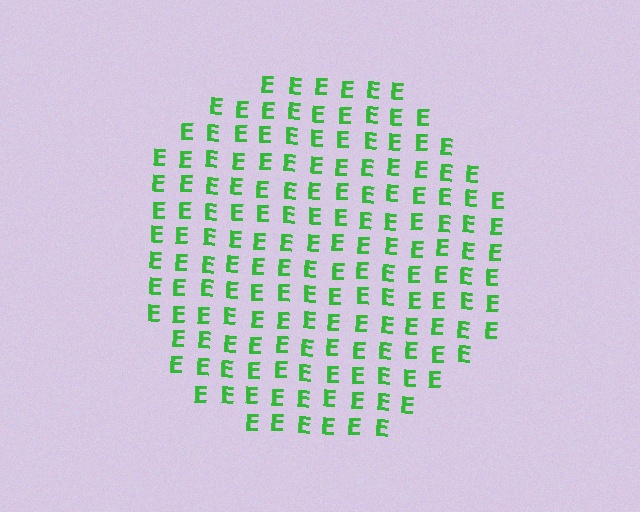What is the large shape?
The large shape is a circle.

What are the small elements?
The small elements are letter E's.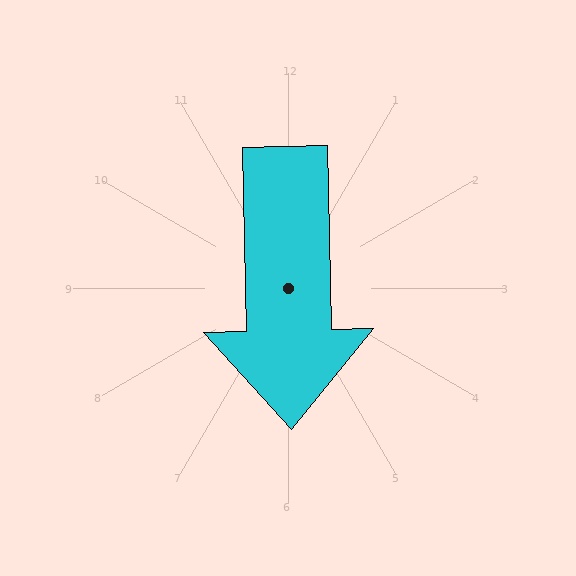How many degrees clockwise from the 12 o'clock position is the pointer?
Approximately 179 degrees.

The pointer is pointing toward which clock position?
Roughly 6 o'clock.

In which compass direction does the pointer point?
South.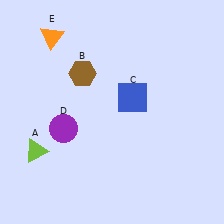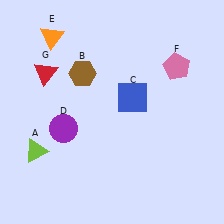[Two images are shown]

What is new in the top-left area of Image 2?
A red triangle (G) was added in the top-left area of Image 2.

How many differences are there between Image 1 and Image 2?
There are 2 differences between the two images.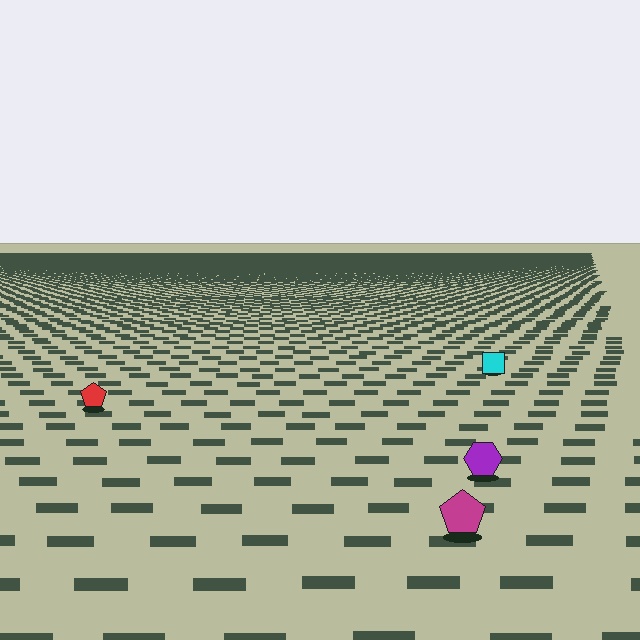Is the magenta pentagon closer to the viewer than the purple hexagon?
Yes. The magenta pentagon is closer — you can tell from the texture gradient: the ground texture is coarser near it.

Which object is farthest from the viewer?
The cyan square is farthest from the viewer. It appears smaller and the ground texture around it is denser.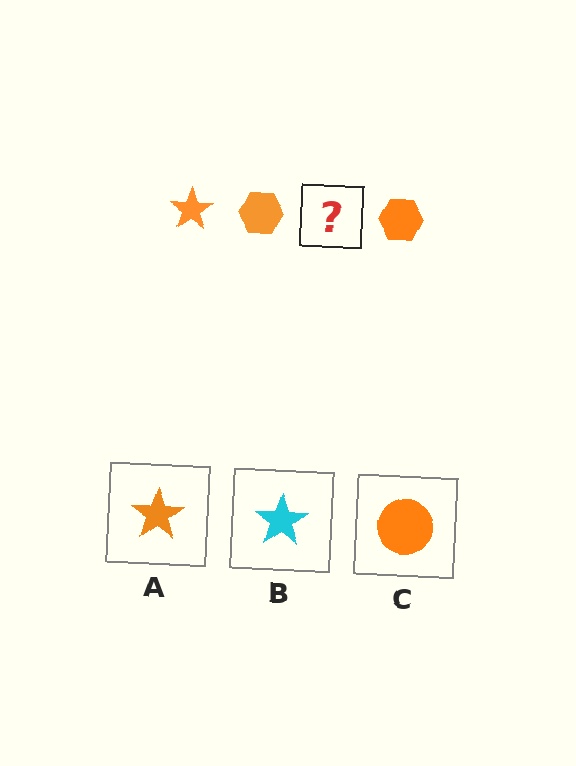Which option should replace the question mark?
Option A.